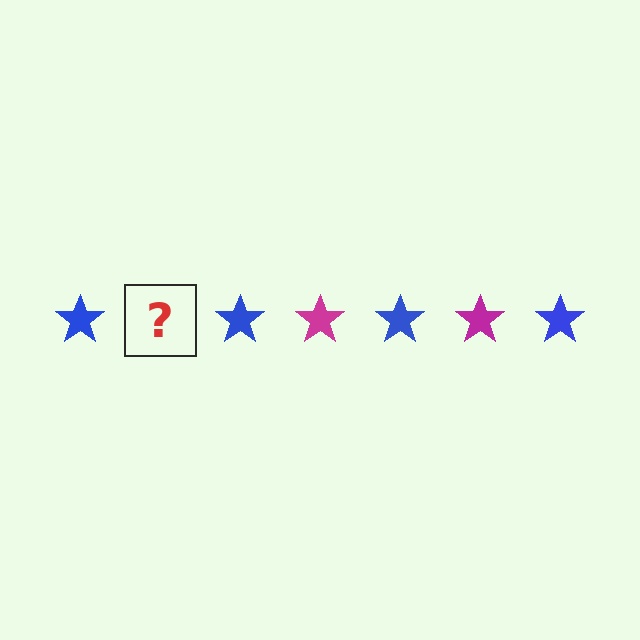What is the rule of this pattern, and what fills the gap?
The rule is that the pattern cycles through blue, magenta stars. The gap should be filled with a magenta star.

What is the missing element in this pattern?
The missing element is a magenta star.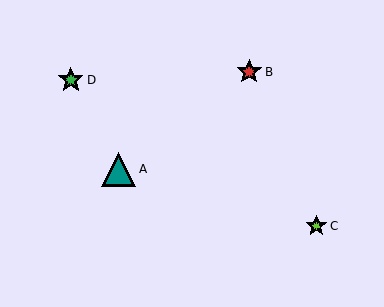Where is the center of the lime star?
The center of the lime star is at (316, 226).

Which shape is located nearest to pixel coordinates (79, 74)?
The green star (labeled D) at (71, 80) is nearest to that location.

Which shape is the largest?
The teal triangle (labeled A) is the largest.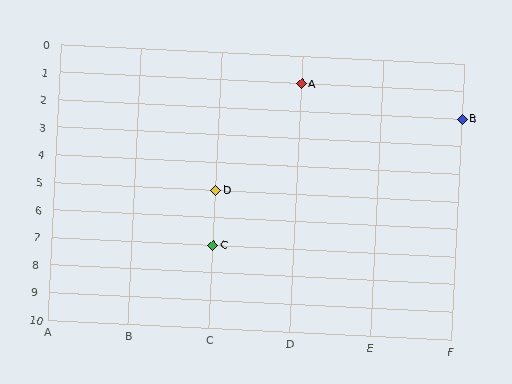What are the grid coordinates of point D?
Point D is at grid coordinates (C, 5).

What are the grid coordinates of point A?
Point A is at grid coordinates (D, 1).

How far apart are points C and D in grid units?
Points C and D are 2 rows apart.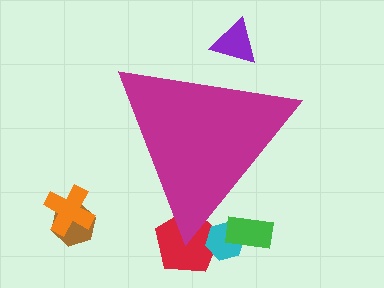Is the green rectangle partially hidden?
Yes, the green rectangle is partially hidden behind the magenta triangle.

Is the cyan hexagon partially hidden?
Yes, the cyan hexagon is partially hidden behind the magenta triangle.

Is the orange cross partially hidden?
No, the orange cross is fully visible.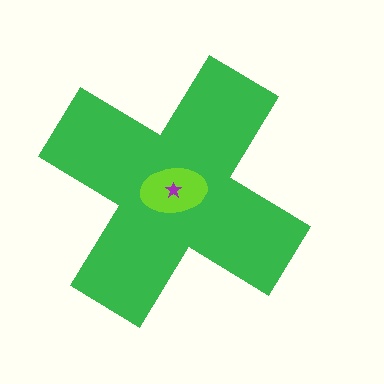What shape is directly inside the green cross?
The lime ellipse.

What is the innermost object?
The purple star.